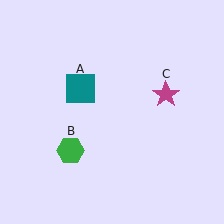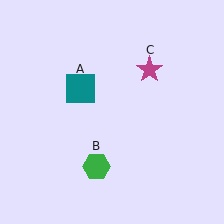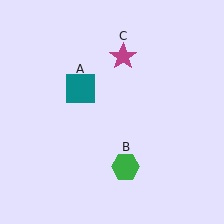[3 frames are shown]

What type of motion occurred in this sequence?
The green hexagon (object B), magenta star (object C) rotated counterclockwise around the center of the scene.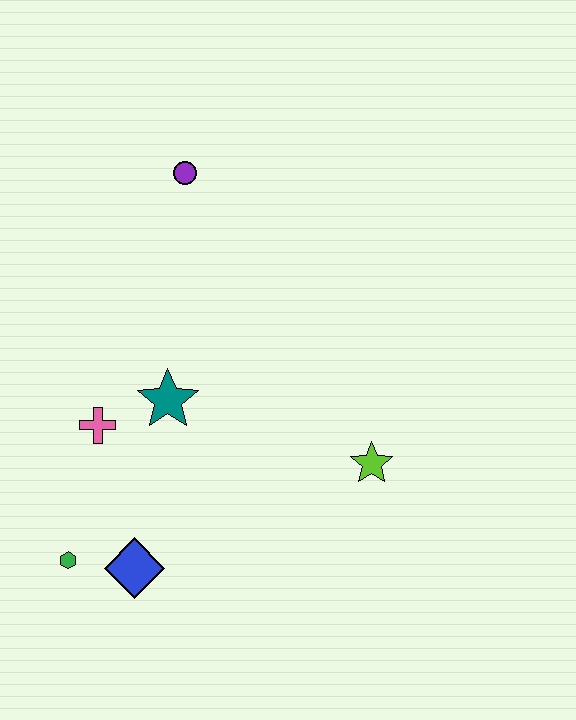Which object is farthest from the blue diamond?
The purple circle is farthest from the blue diamond.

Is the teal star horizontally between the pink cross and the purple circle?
Yes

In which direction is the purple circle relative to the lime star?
The purple circle is above the lime star.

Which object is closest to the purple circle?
The teal star is closest to the purple circle.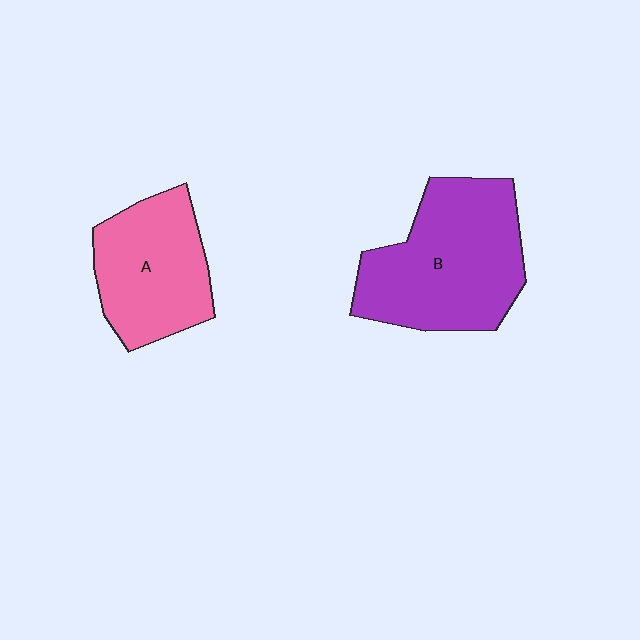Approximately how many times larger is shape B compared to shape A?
Approximately 1.4 times.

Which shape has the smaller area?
Shape A (pink).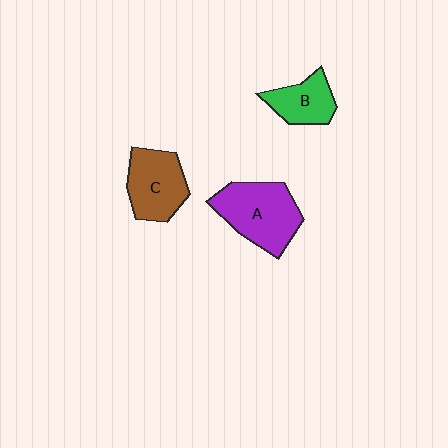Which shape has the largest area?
Shape A (purple).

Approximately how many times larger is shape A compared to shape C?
Approximately 1.2 times.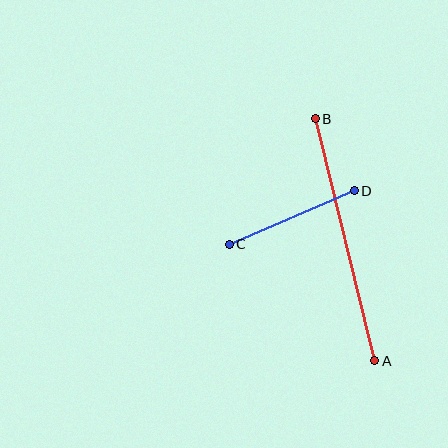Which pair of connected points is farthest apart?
Points A and B are farthest apart.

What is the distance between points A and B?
The distance is approximately 249 pixels.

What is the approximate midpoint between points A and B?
The midpoint is at approximately (345, 240) pixels.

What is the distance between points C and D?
The distance is approximately 136 pixels.